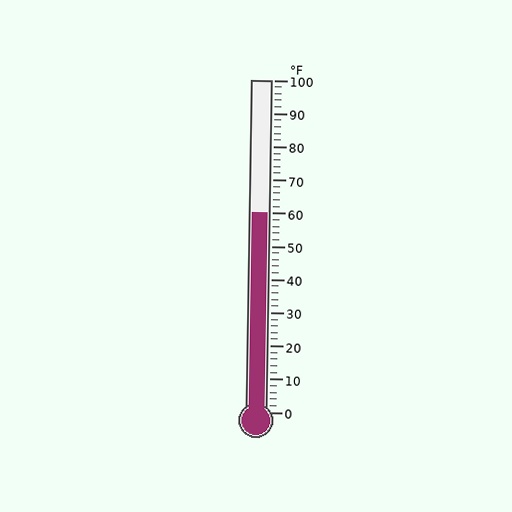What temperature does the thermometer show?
The thermometer shows approximately 60°F.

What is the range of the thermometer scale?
The thermometer scale ranges from 0°F to 100°F.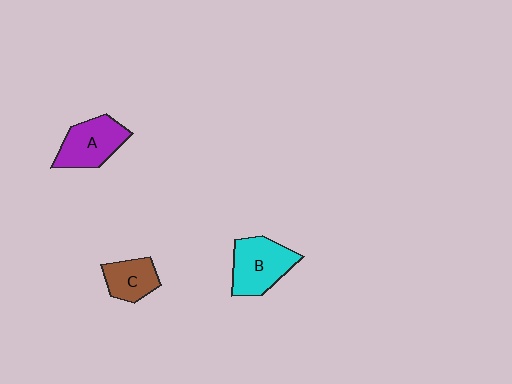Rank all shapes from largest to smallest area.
From largest to smallest: B (cyan), A (purple), C (brown).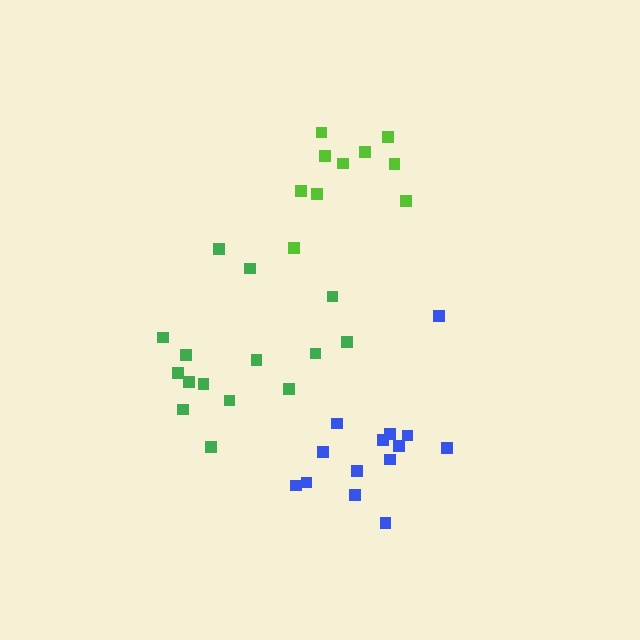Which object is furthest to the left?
The green cluster is leftmost.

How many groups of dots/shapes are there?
There are 3 groups.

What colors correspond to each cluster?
The clusters are colored: green, blue, lime.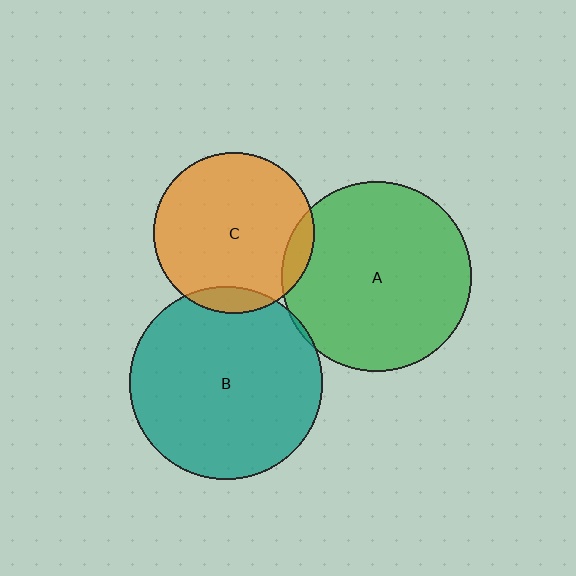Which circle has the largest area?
Circle B (teal).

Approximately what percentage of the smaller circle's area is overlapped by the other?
Approximately 10%.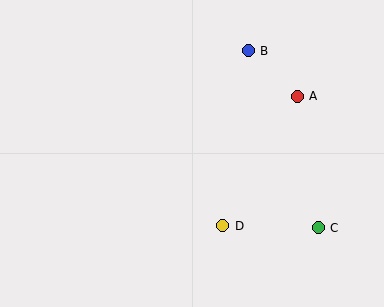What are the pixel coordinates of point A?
Point A is at (297, 96).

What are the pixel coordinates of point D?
Point D is at (223, 226).